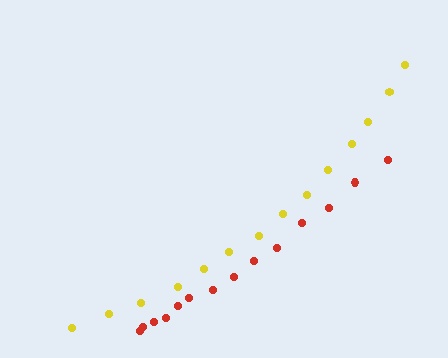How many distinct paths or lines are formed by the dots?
There are 2 distinct paths.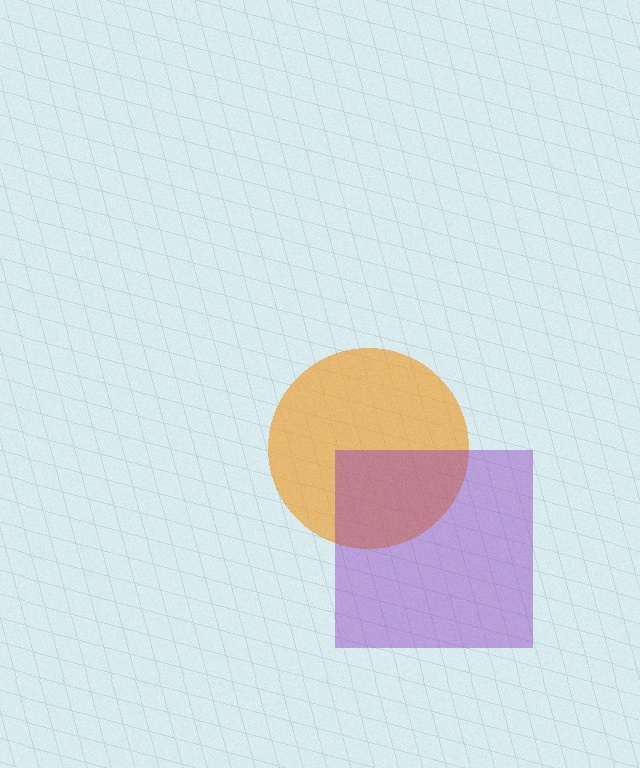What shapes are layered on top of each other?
The layered shapes are: an orange circle, a purple square.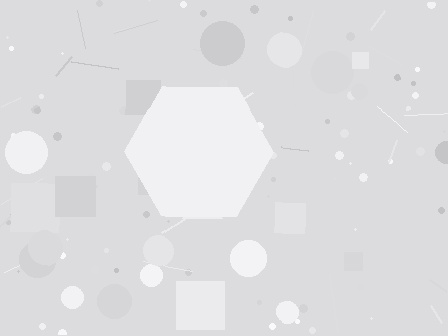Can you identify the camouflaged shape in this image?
The camouflaged shape is a hexagon.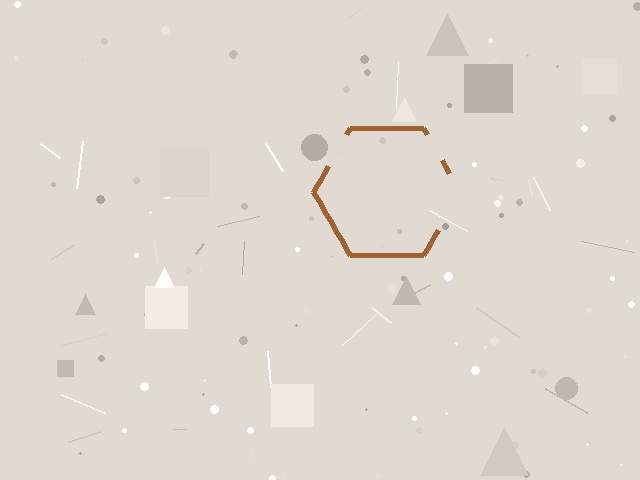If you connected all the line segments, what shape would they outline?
They would outline a hexagon.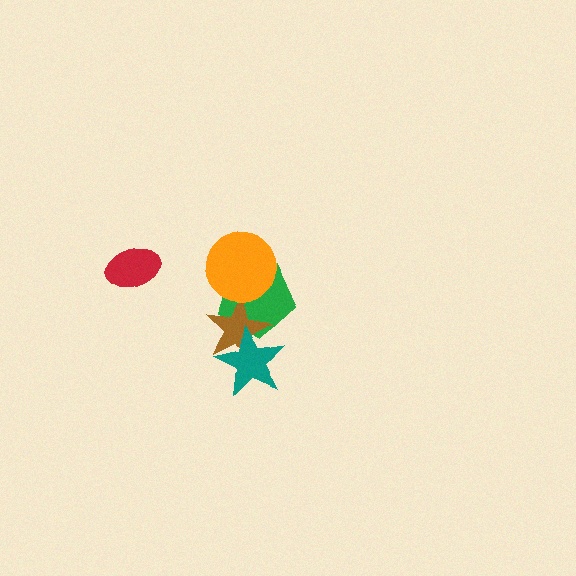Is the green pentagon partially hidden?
Yes, it is partially covered by another shape.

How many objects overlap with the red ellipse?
0 objects overlap with the red ellipse.